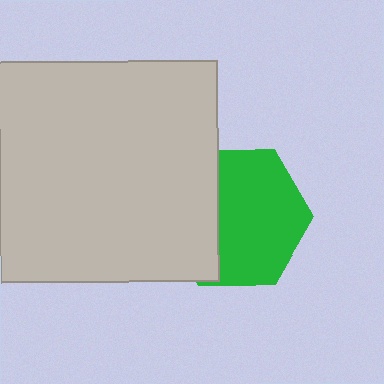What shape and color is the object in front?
The object in front is a light gray square.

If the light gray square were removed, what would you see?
You would see the complete green hexagon.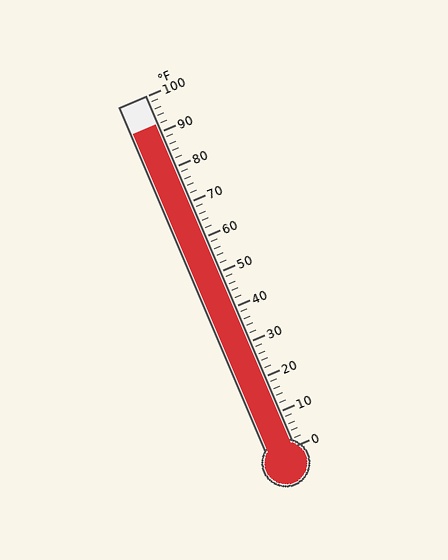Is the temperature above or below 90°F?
The temperature is above 90°F.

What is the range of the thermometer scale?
The thermometer scale ranges from 0°F to 100°F.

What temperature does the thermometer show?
The thermometer shows approximately 92°F.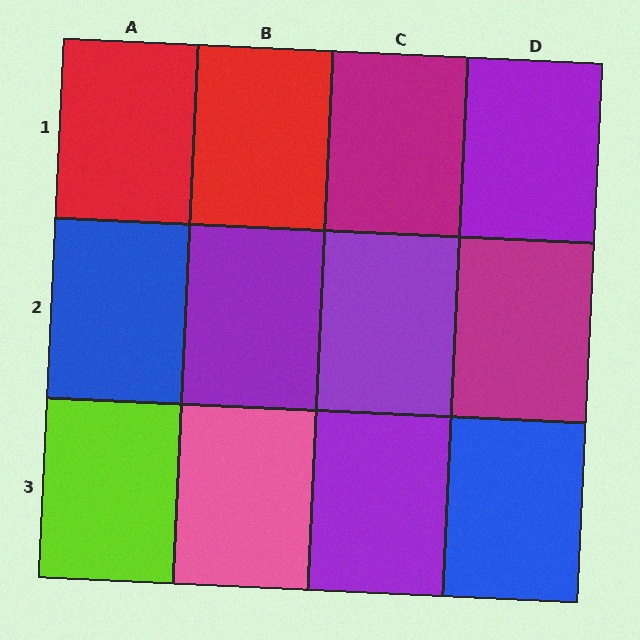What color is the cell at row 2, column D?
Magenta.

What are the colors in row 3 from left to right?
Lime, pink, purple, blue.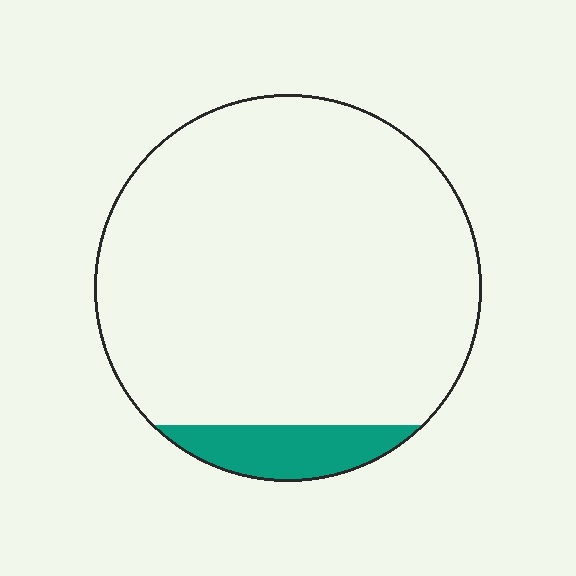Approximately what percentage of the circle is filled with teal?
Approximately 10%.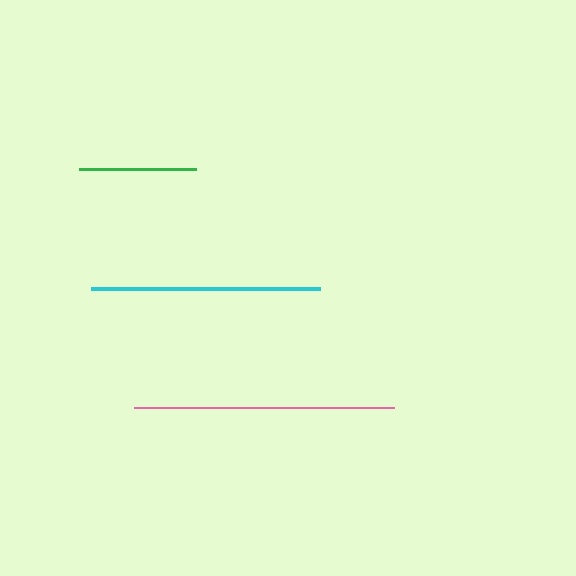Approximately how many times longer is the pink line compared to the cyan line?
The pink line is approximately 1.1 times the length of the cyan line.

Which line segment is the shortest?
The green line is the shortest at approximately 117 pixels.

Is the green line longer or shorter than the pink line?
The pink line is longer than the green line.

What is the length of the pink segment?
The pink segment is approximately 260 pixels long.